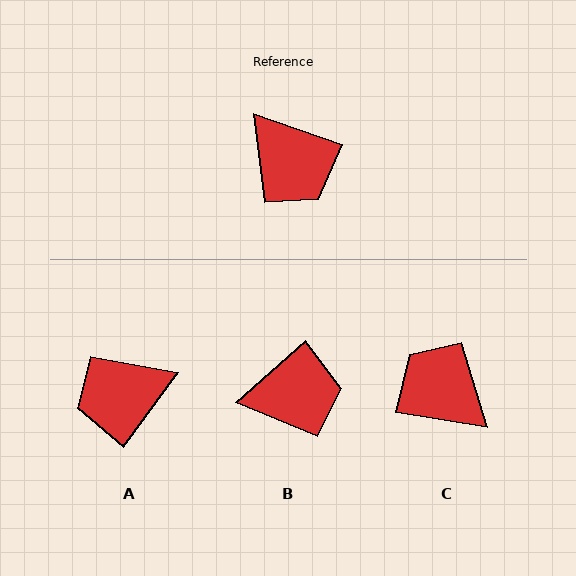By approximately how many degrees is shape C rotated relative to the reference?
Approximately 170 degrees clockwise.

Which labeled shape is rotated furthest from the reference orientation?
C, about 170 degrees away.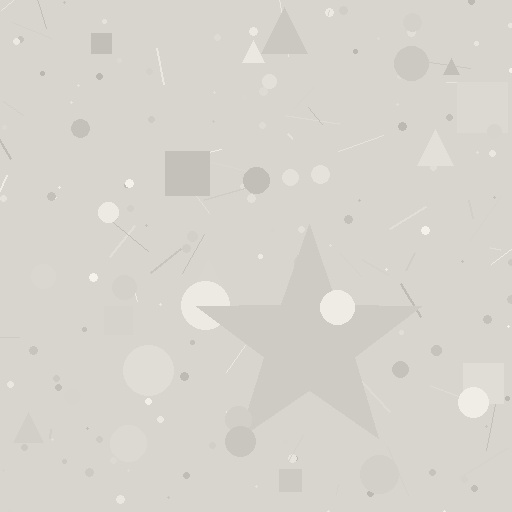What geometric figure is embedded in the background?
A star is embedded in the background.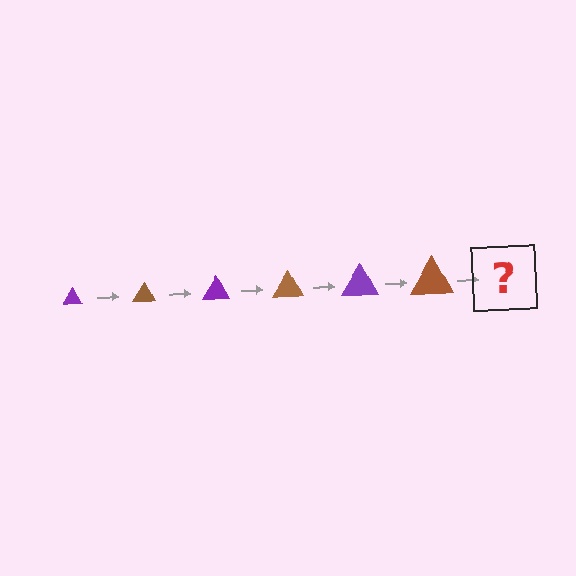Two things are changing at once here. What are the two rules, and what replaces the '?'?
The two rules are that the triangle grows larger each step and the color cycles through purple and brown. The '?' should be a purple triangle, larger than the previous one.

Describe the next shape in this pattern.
It should be a purple triangle, larger than the previous one.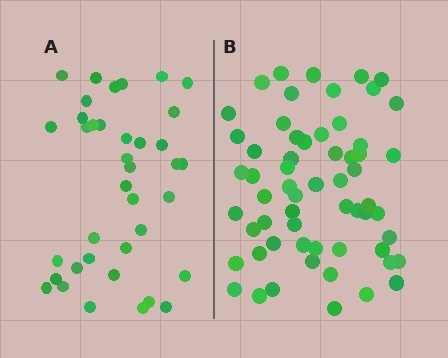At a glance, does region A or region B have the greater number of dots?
Region B (the right region) has more dots.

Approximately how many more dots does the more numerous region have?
Region B has approximately 20 more dots than region A.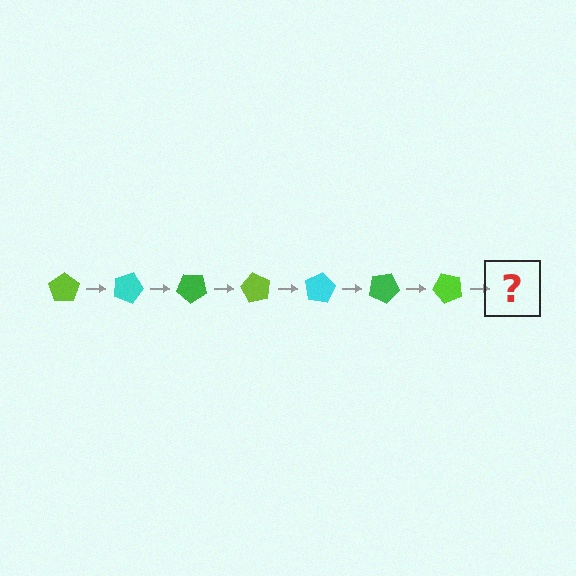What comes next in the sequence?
The next element should be a cyan pentagon, rotated 140 degrees from the start.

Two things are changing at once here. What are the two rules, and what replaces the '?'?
The two rules are that it rotates 20 degrees each step and the color cycles through lime, cyan, and green. The '?' should be a cyan pentagon, rotated 140 degrees from the start.